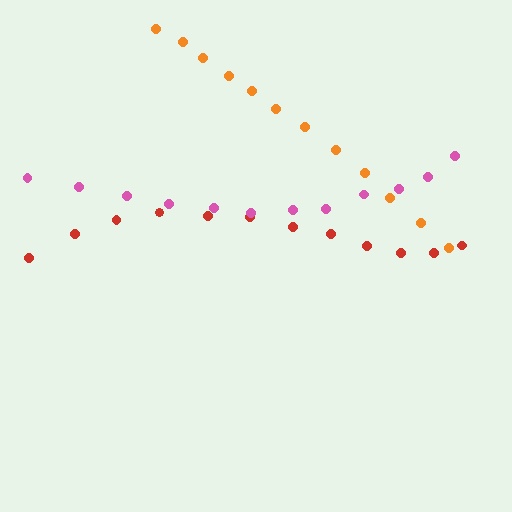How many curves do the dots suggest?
There are 3 distinct paths.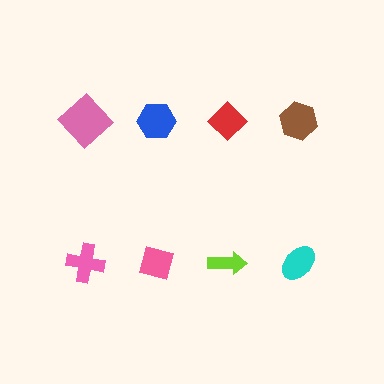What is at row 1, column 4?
A brown hexagon.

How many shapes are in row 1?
4 shapes.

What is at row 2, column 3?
A lime arrow.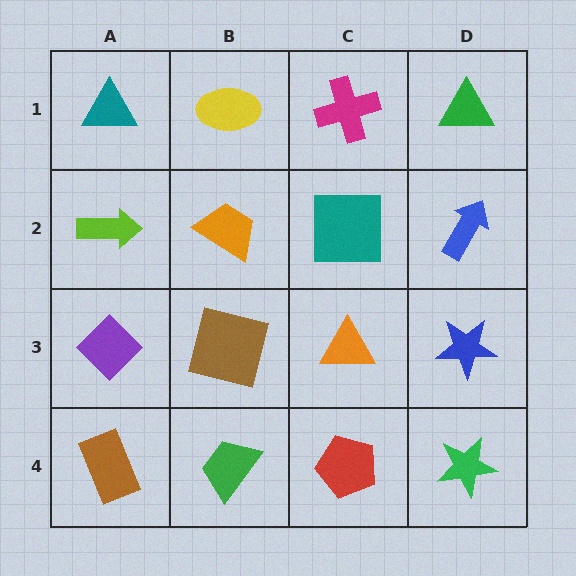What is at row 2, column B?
An orange trapezoid.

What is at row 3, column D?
A blue star.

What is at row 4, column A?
A brown rectangle.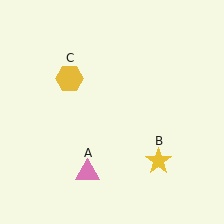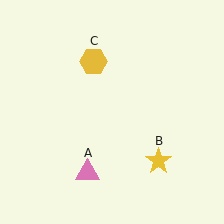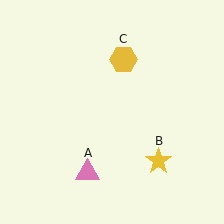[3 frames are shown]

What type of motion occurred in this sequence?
The yellow hexagon (object C) rotated clockwise around the center of the scene.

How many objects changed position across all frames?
1 object changed position: yellow hexagon (object C).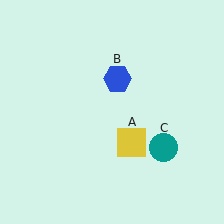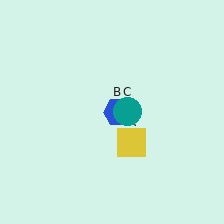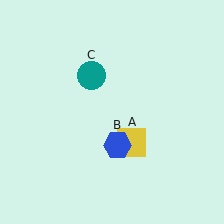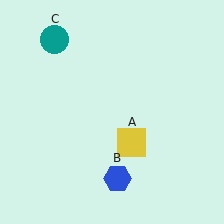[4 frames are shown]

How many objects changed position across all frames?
2 objects changed position: blue hexagon (object B), teal circle (object C).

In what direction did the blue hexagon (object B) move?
The blue hexagon (object B) moved down.